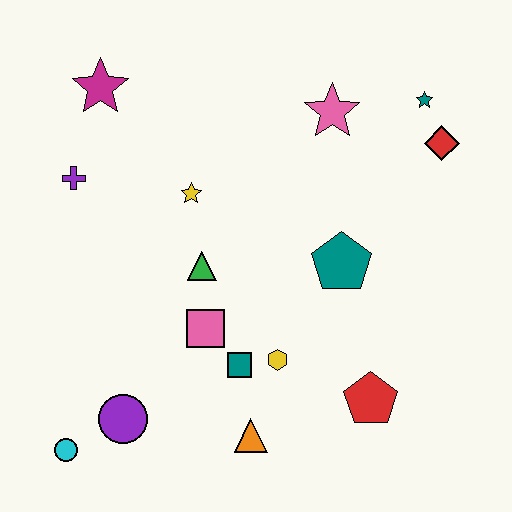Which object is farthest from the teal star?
The cyan circle is farthest from the teal star.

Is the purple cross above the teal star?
No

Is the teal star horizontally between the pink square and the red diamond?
Yes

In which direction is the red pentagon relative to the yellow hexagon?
The red pentagon is to the right of the yellow hexagon.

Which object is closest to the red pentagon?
The yellow hexagon is closest to the red pentagon.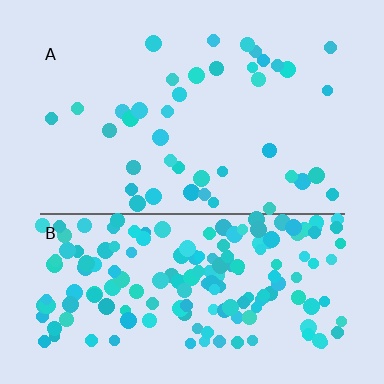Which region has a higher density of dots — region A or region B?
B (the bottom).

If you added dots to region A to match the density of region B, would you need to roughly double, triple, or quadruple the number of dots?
Approximately quadruple.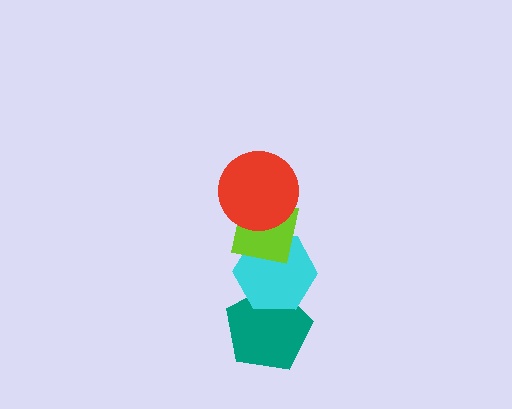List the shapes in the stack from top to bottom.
From top to bottom: the red circle, the lime square, the cyan hexagon, the teal pentagon.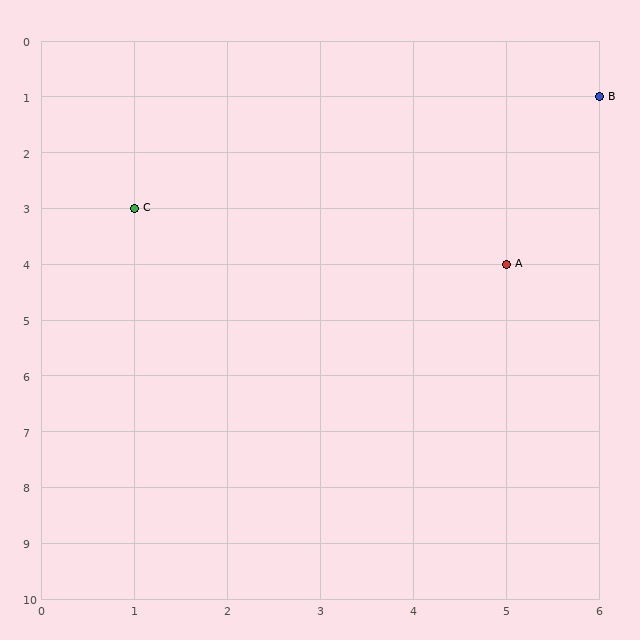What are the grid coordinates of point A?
Point A is at grid coordinates (5, 4).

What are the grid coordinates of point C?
Point C is at grid coordinates (1, 3).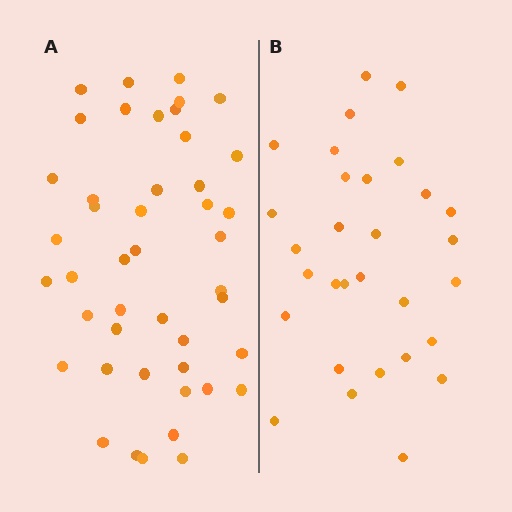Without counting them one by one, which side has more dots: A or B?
Region A (the left region) has more dots.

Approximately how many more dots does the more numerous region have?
Region A has approximately 15 more dots than region B.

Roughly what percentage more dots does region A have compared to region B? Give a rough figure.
About 50% more.